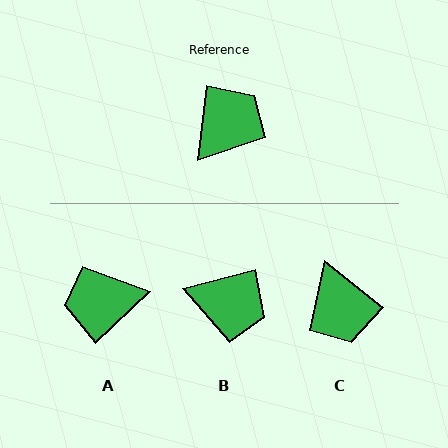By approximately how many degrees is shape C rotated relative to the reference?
Approximately 121 degrees clockwise.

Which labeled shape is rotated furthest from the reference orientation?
A, about 141 degrees away.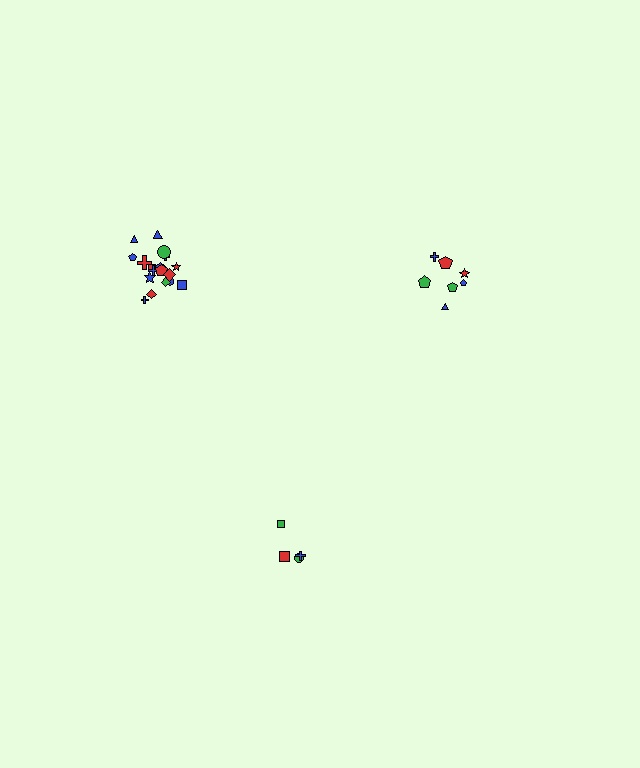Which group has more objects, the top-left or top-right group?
The top-left group.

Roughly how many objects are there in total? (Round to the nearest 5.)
Roughly 30 objects in total.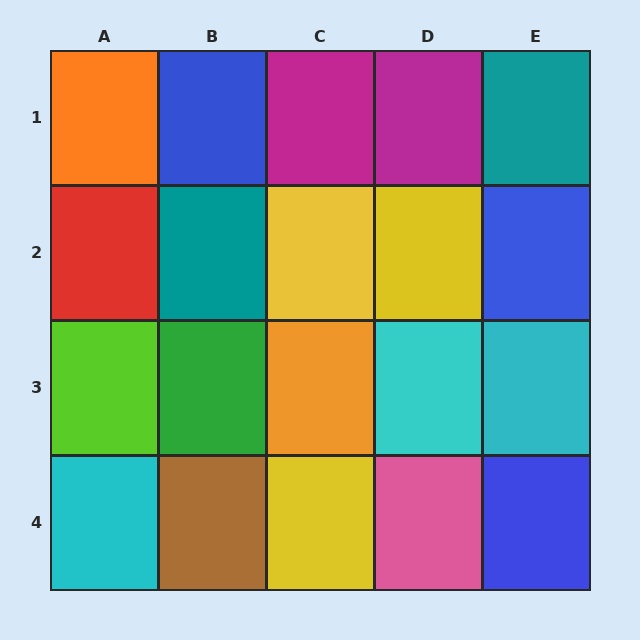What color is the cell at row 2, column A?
Red.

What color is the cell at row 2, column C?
Yellow.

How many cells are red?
1 cell is red.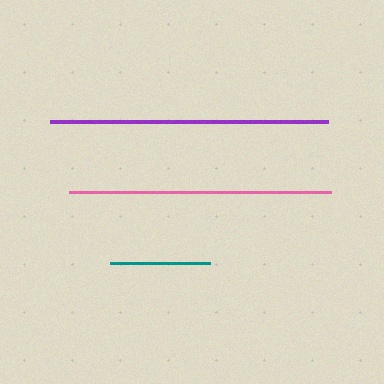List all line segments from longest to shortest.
From longest to shortest: purple, pink, teal.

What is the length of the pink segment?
The pink segment is approximately 262 pixels long.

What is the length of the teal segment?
The teal segment is approximately 100 pixels long.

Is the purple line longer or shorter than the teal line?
The purple line is longer than the teal line.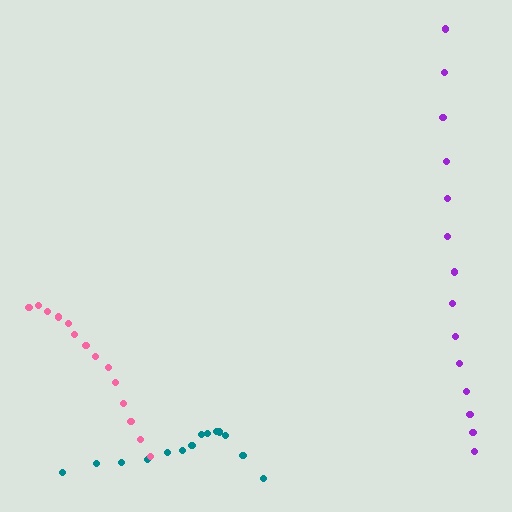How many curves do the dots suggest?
There are 3 distinct paths.